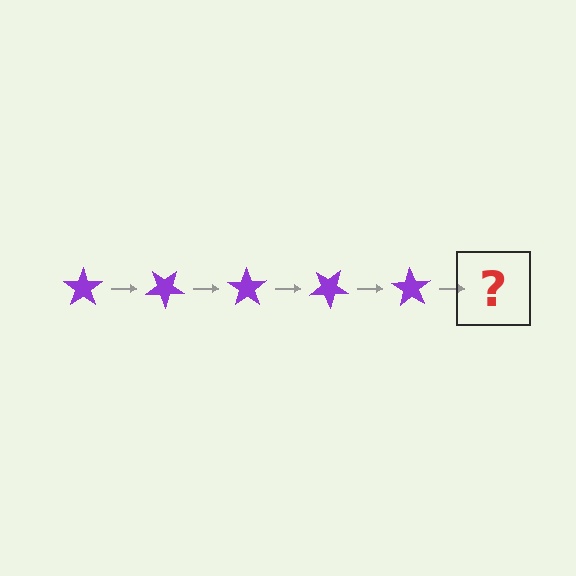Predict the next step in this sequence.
The next step is a purple star rotated 175 degrees.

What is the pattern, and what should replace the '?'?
The pattern is that the star rotates 35 degrees each step. The '?' should be a purple star rotated 175 degrees.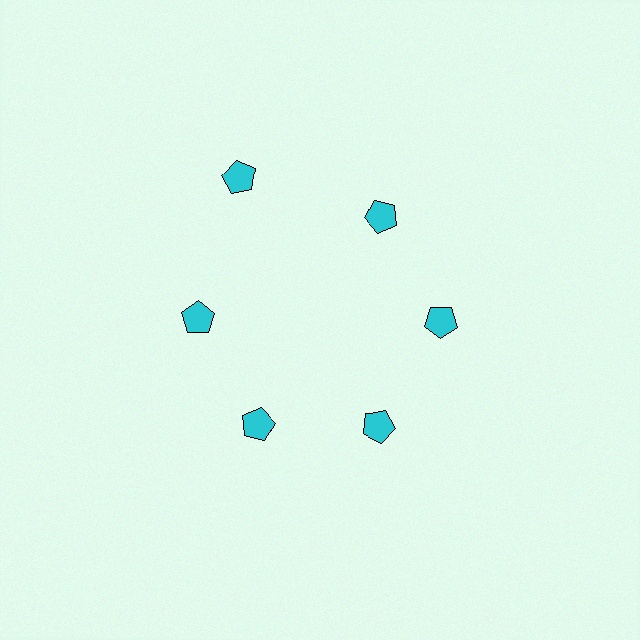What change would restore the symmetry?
The symmetry would be restored by moving it inward, back onto the ring so that all 6 pentagons sit at equal angles and equal distance from the center.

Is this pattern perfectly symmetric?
No. The 6 cyan pentagons are arranged in a ring, but one element near the 11 o'clock position is pushed outward from the center, breaking the 6-fold rotational symmetry.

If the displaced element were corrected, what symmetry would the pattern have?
It would have 6-fold rotational symmetry — the pattern would map onto itself every 60 degrees.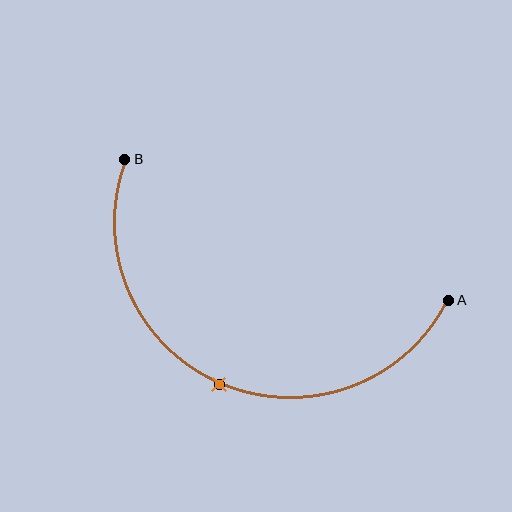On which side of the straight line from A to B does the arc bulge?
The arc bulges below the straight line connecting A and B.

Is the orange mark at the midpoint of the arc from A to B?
Yes. The orange mark lies on the arc at equal arc-length from both A and B — it is the arc midpoint.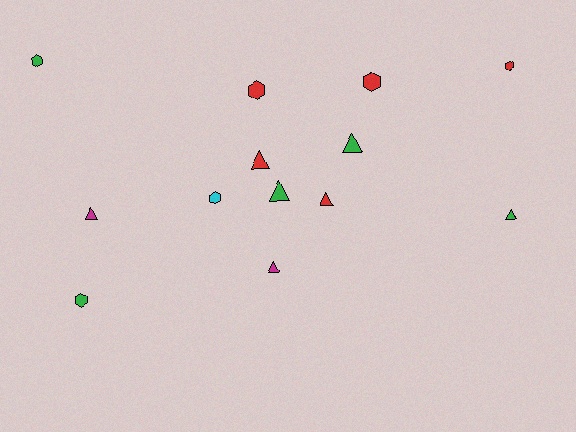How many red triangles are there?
There are 2 red triangles.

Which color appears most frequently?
Red, with 5 objects.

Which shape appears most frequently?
Triangle, with 7 objects.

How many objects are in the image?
There are 13 objects.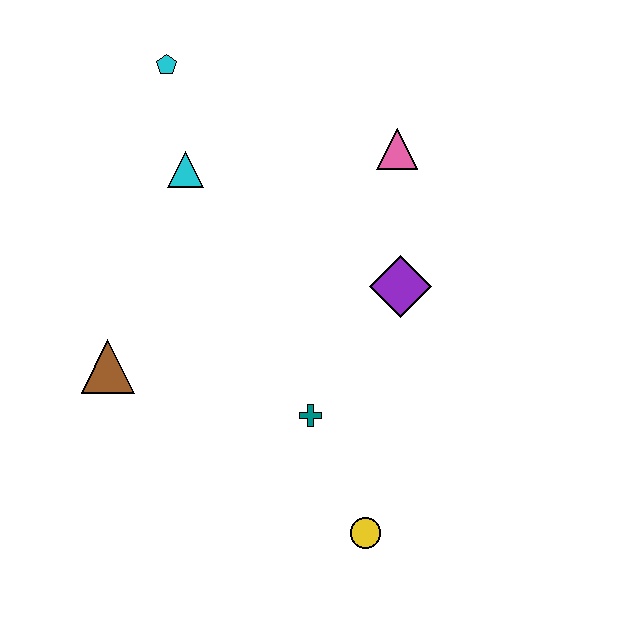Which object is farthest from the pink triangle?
The yellow circle is farthest from the pink triangle.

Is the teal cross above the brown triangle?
No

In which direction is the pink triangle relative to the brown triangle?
The pink triangle is to the right of the brown triangle.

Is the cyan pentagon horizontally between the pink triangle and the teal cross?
No